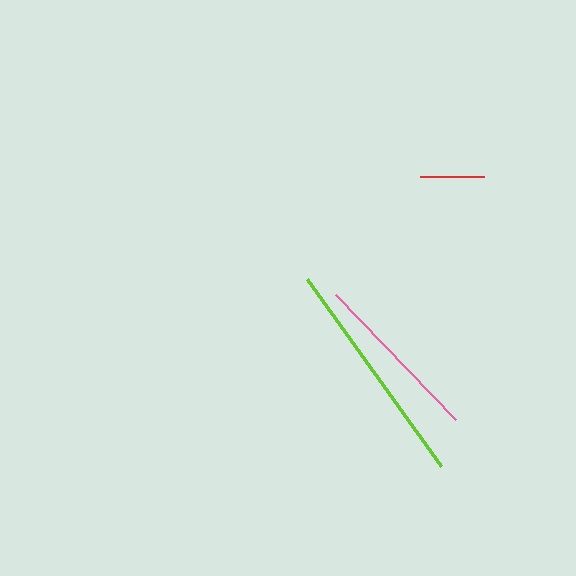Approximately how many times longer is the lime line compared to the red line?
The lime line is approximately 3.6 times the length of the red line.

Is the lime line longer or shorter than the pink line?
The lime line is longer than the pink line.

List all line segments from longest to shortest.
From longest to shortest: lime, pink, red.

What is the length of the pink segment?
The pink segment is approximately 173 pixels long.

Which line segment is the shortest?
The red line is the shortest at approximately 64 pixels.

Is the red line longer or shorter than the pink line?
The pink line is longer than the red line.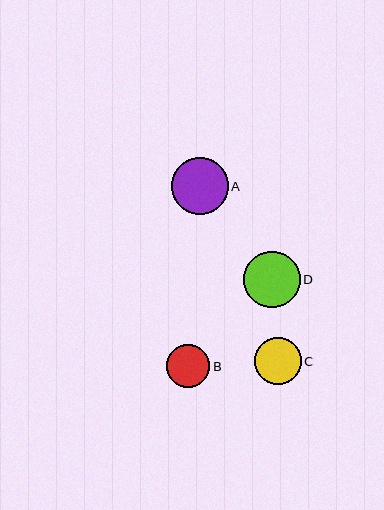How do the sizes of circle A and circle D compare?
Circle A and circle D are approximately the same size.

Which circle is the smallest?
Circle B is the smallest with a size of approximately 43 pixels.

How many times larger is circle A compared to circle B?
Circle A is approximately 1.3 times the size of circle B.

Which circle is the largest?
Circle A is the largest with a size of approximately 57 pixels.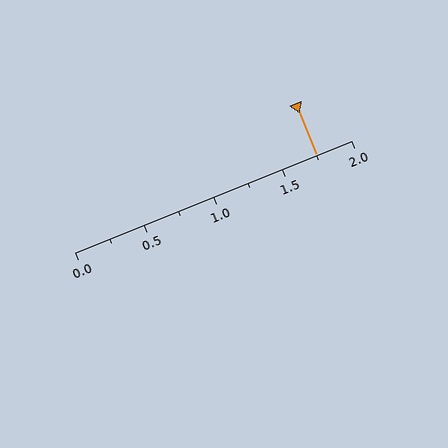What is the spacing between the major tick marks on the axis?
The major ticks are spaced 0.5 apart.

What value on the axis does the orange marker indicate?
The marker indicates approximately 1.75.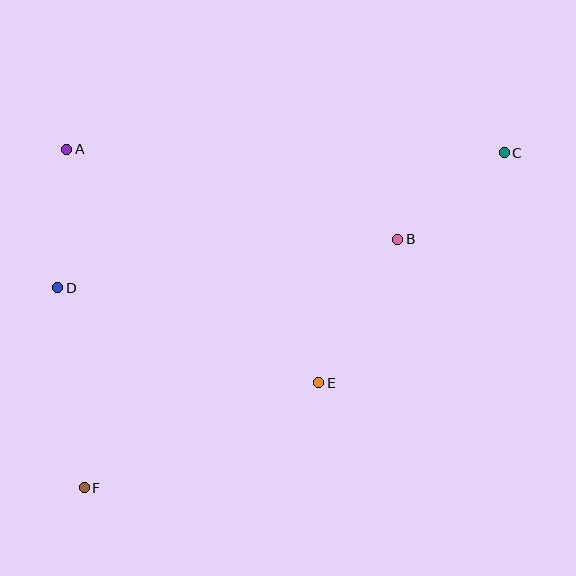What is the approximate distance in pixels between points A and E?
The distance between A and E is approximately 344 pixels.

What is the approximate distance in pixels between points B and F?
The distance between B and F is approximately 400 pixels.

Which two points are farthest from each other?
Points C and F are farthest from each other.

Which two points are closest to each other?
Points B and C are closest to each other.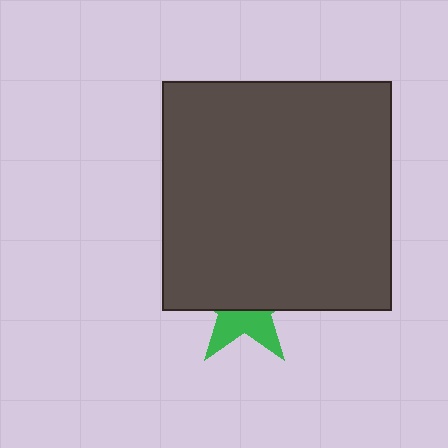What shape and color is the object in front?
The object in front is a dark gray square.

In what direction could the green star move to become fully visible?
The green star could move down. That would shift it out from behind the dark gray square entirely.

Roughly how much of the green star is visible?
A small part of it is visible (roughly 38%).